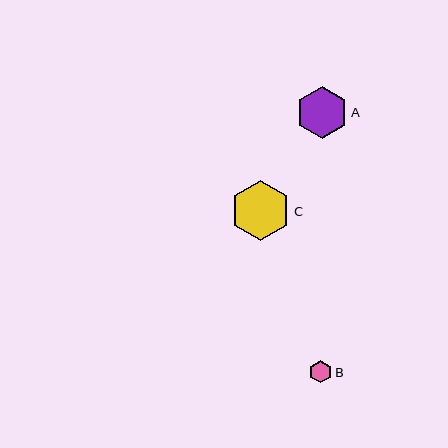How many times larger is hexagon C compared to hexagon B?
Hexagon C is approximately 2.7 times the size of hexagon B.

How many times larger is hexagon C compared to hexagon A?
Hexagon C is approximately 1.2 times the size of hexagon A.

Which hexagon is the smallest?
Hexagon B is the smallest with a size of approximately 23 pixels.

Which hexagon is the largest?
Hexagon C is the largest with a size of approximately 60 pixels.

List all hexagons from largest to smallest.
From largest to smallest: C, A, B.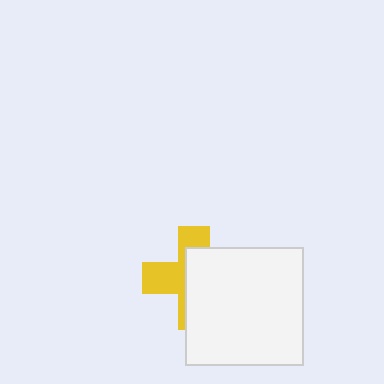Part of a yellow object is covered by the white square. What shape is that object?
It is a cross.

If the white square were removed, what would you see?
You would see the complete yellow cross.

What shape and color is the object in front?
The object in front is a white square.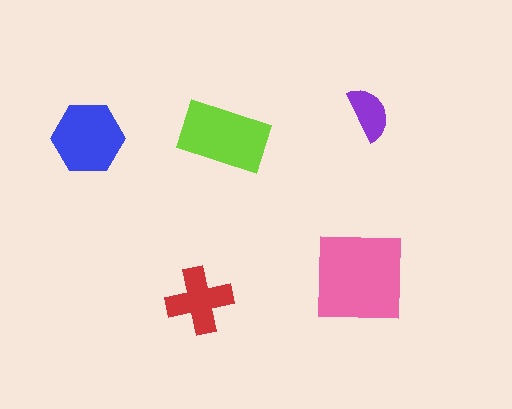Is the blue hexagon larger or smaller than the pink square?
Smaller.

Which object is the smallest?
The purple semicircle.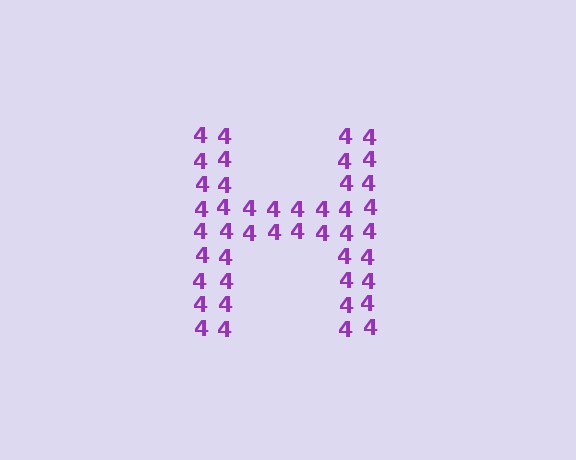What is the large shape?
The large shape is the letter H.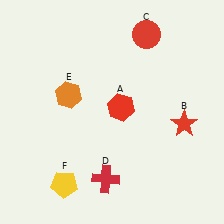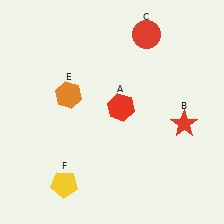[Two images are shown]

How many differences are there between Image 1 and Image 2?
There is 1 difference between the two images.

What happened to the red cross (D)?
The red cross (D) was removed in Image 2. It was in the bottom-left area of Image 1.